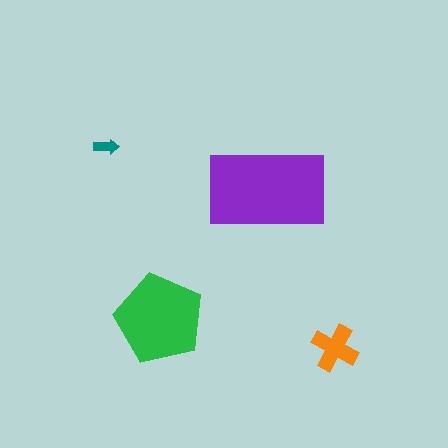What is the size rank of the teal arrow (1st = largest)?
4th.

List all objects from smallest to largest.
The teal arrow, the orange cross, the green pentagon, the purple rectangle.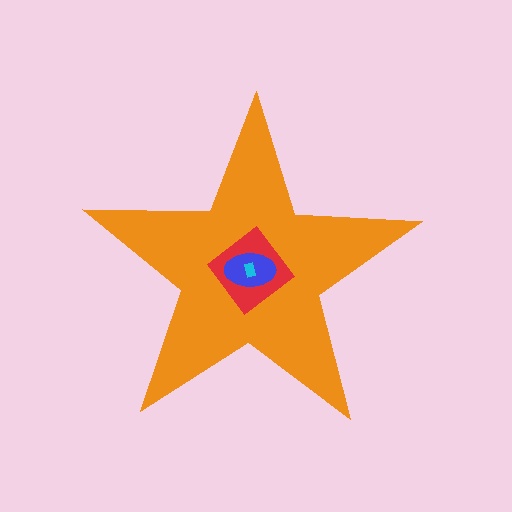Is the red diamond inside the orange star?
Yes.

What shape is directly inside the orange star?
The red diamond.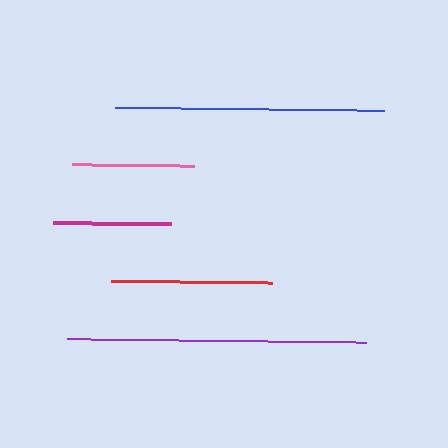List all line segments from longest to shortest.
From longest to shortest: purple, blue, red, pink, magenta.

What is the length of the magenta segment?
The magenta segment is approximately 117 pixels long.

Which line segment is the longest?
The purple line is the longest at approximately 299 pixels.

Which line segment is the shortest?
The magenta line is the shortest at approximately 117 pixels.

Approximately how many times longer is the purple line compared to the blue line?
The purple line is approximately 1.1 times the length of the blue line.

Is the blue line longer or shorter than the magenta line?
The blue line is longer than the magenta line.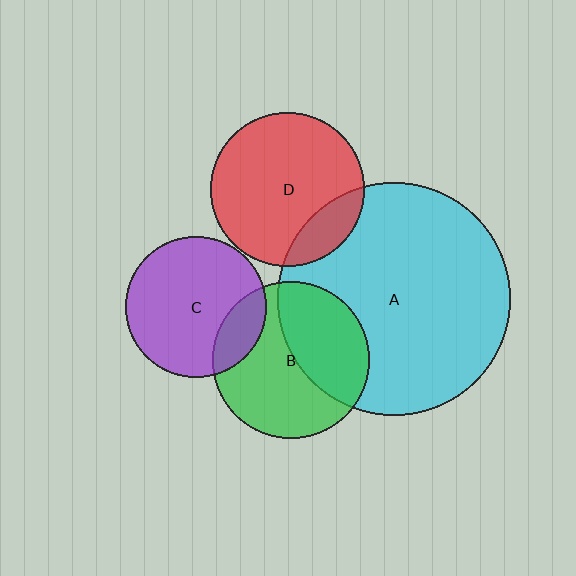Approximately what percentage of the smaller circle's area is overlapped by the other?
Approximately 20%.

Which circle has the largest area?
Circle A (cyan).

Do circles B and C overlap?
Yes.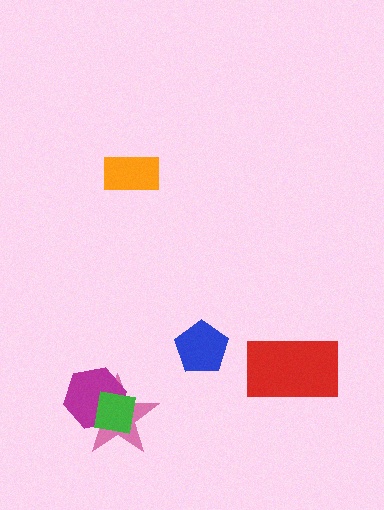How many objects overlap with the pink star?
2 objects overlap with the pink star.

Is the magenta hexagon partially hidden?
Yes, it is partially covered by another shape.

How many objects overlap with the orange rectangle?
0 objects overlap with the orange rectangle.